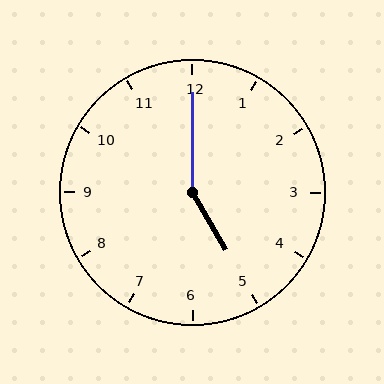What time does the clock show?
5:00.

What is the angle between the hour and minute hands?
Approximately 150 degrees.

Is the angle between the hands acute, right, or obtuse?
It is obtuse.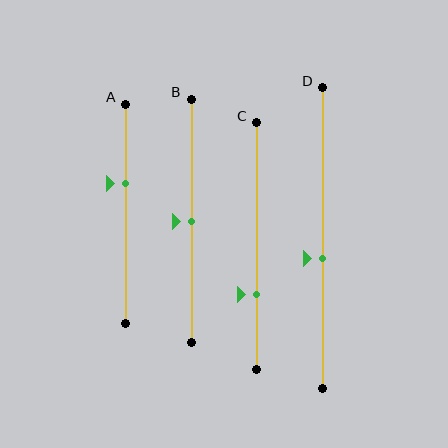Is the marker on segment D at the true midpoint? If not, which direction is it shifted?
No, the marker on segment D is shifted downward by about 7% of the segment length.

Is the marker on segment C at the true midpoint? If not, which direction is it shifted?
No, the marker on segment C is shifted downward by about 20% of the segment length.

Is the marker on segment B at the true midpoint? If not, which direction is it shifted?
Yes, the marker on segment B is at the true midpoint.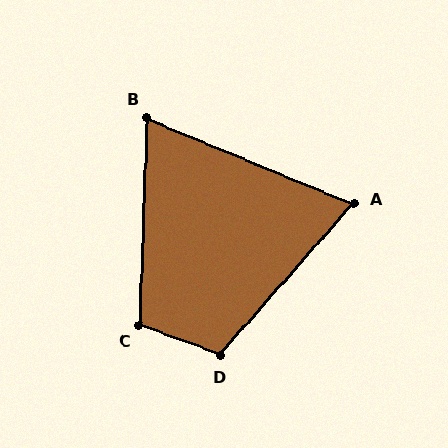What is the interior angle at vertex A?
Approximately 71 degrees (acute).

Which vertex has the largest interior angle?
D, at approximately 111 degrees.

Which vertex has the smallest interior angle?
B, at approximately 69 degrees.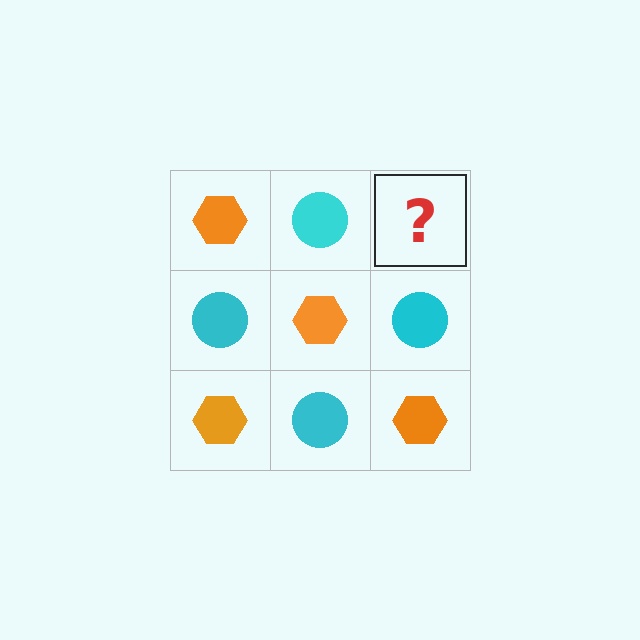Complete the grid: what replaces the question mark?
The question mark should be replaced with an orange hexagon.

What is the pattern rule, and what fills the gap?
The rule is that it alternates orange hexagon and cyan circle in a checkerboard pattern. The gap should be filled with an orange hexagon.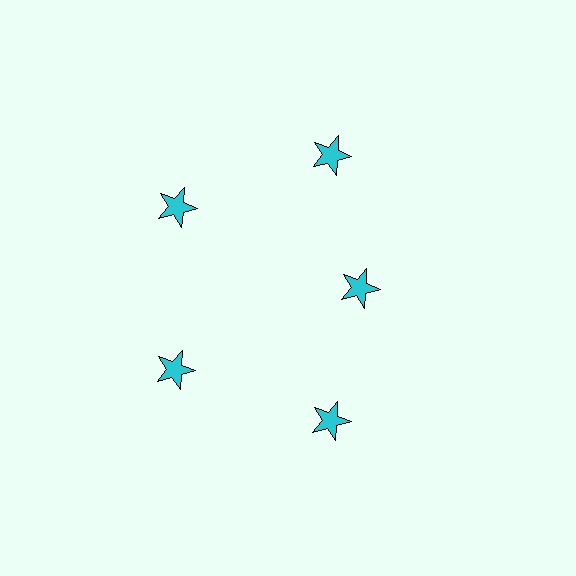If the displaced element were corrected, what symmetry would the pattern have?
It would have 5-fold rotational symmetry — the pattern would map onto itself every 72 degrees.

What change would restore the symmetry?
The symmetry would be restored by moving it outward, back onto the ring so that all 5 stars sit at equal angles and equal distance from the center.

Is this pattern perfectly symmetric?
No. The 5 cyan stars are arranged in a ring, but one element near the 3 o'clock position is pulled inward toward the center, breaking the 5-fold rotational symmetry.